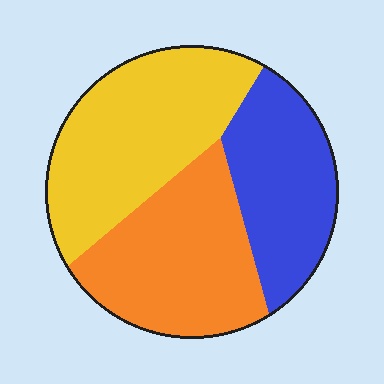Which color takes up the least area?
Blue, at roughly 25%.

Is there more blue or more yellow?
Yellow.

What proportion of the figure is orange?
Orange takes up about one third (1/3) of the figure.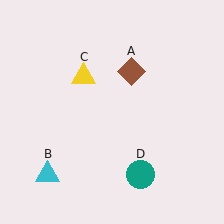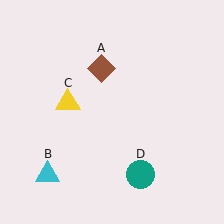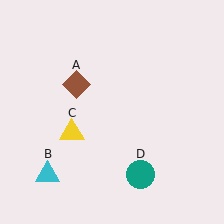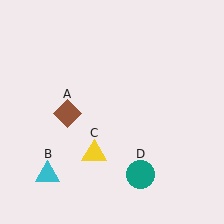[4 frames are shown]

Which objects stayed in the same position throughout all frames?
Cyan triangle (object B) and teal circle (object D) remained stationary.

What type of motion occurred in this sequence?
The brown diamond (object A), yellow triangle (object C) rotated counterclockwise around the center of the scene.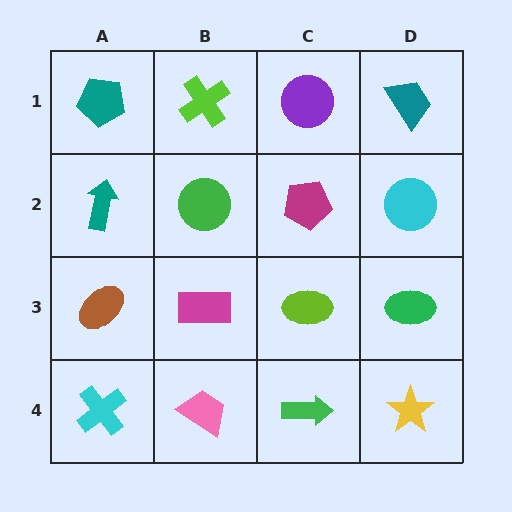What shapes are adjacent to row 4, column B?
A magenta rectangle (row 3, column B), a cyan cross (row 4, column A), a green arrow (row 4, column C).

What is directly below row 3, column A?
A cyan cross.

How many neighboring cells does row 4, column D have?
2.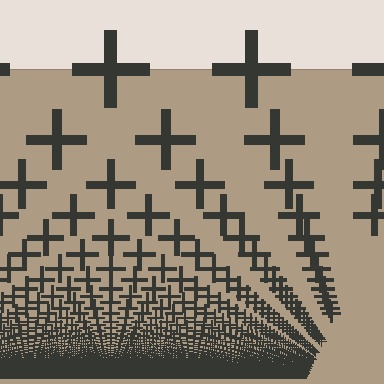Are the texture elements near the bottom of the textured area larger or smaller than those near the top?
Smaller. The gradient is inverted — elements near the bottom are smaller and denser.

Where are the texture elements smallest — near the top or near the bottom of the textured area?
Near the bottom.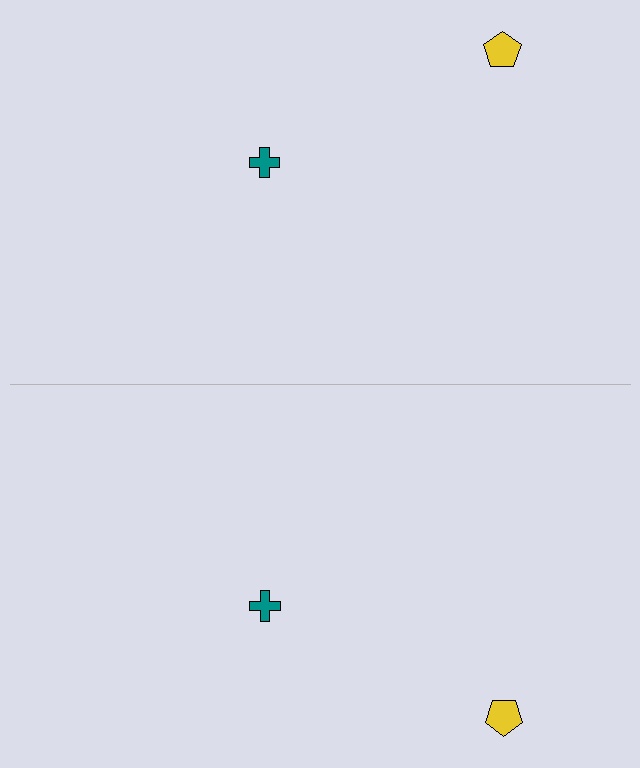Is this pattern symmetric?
Yes, this pattern has bilateral (reflection) symmetry.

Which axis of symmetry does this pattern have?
The pattern has a horizontal axis of symmetry running through the center of the image.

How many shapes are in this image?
There are 4 shapes in this image.